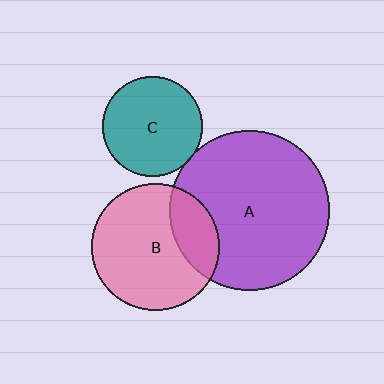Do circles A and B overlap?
Yes.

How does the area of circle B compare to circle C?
Approximately 1.6 times.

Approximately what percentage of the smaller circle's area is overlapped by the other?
Approximately 25%.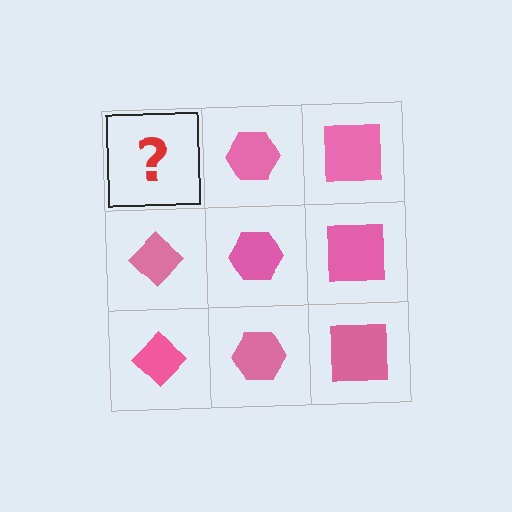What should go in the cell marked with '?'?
The missing cell should contain a pink diamond.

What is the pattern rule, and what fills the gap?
The rule is that each column has a consistent shape. The gap should be filled with a pink diamond.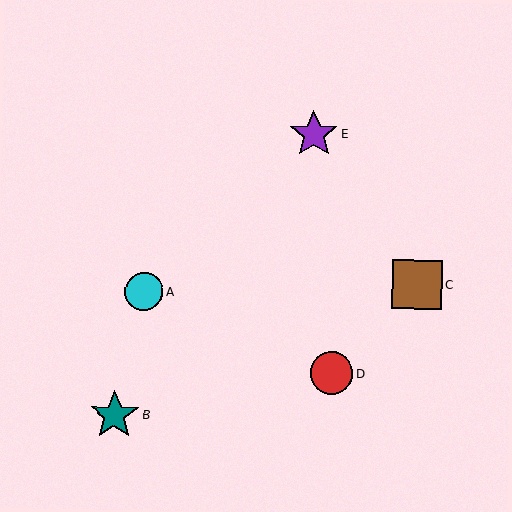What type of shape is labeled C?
Shape C is a brown square.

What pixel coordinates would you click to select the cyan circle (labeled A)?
Click at (144, 292) to select the cyan circle A.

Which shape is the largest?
The teal star (labeled B) is the largest.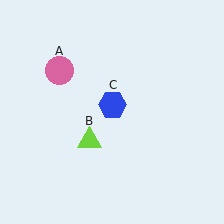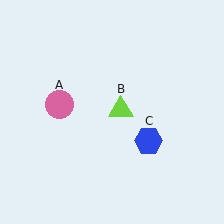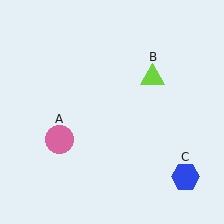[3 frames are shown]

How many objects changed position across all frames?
3 objects changed position: pink circle (object A), lime triangle (object B), blue hexagon (object C).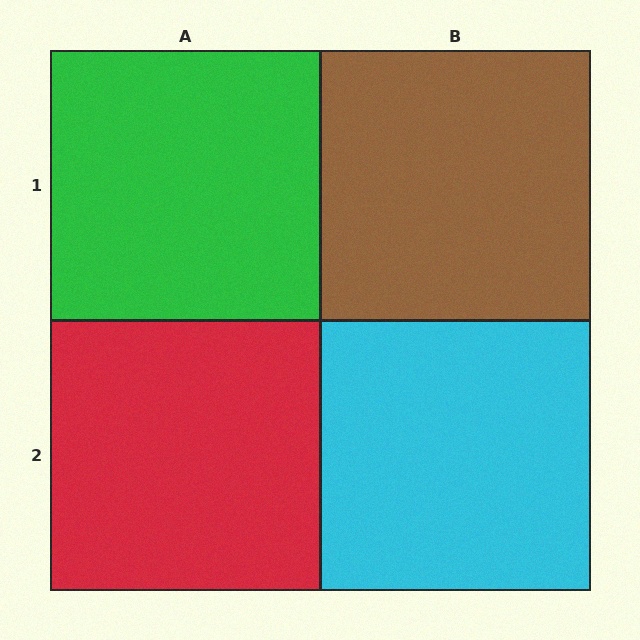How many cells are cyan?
1 cell is cyan.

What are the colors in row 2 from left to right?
Red, cyan.